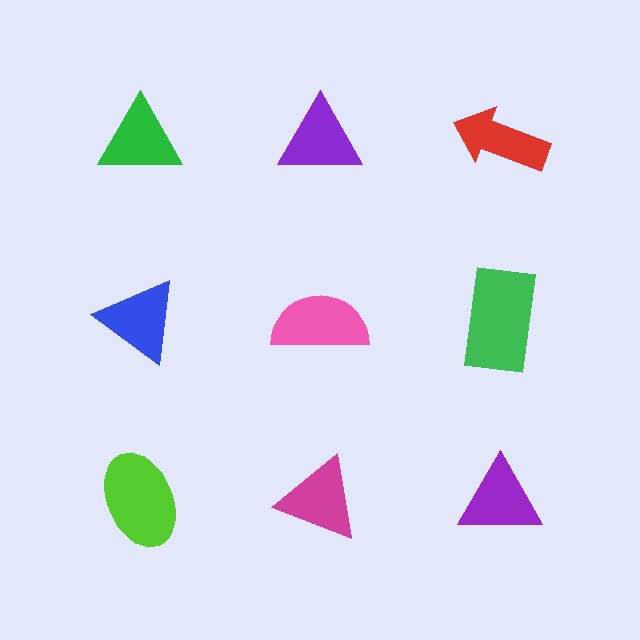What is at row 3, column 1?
A lime ellipse.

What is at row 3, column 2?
A magenta triangle.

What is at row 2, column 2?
A pink semicircle.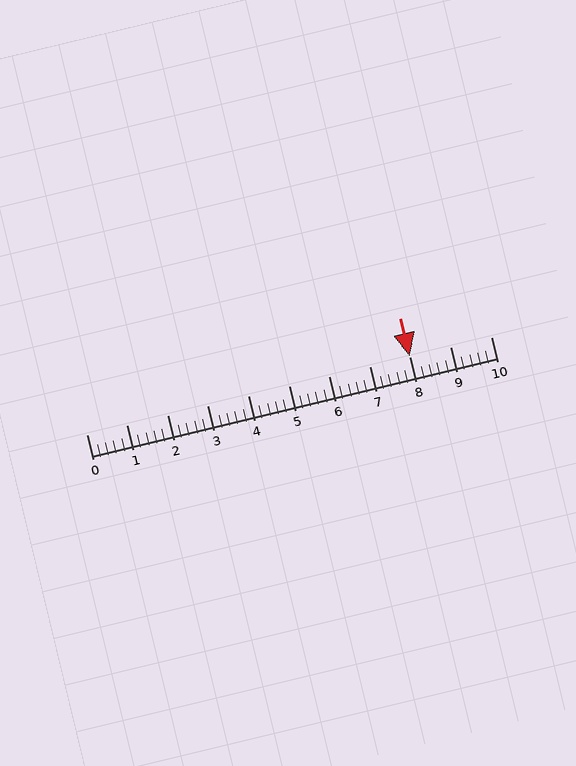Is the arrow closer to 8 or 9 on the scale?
The arrow is closer to 8.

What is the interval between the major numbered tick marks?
The major tick marks are spaced 1 units apart.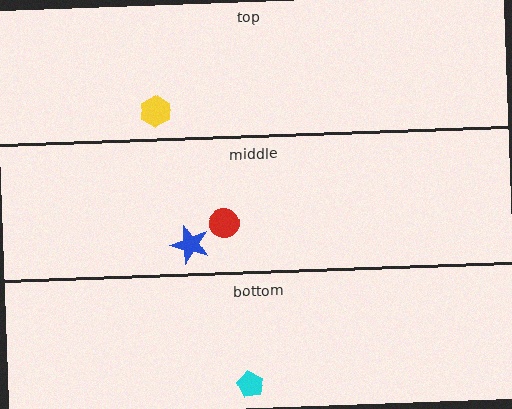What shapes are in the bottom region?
The cyan pentagon.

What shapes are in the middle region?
The blue star, the red circle.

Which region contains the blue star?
The middle region.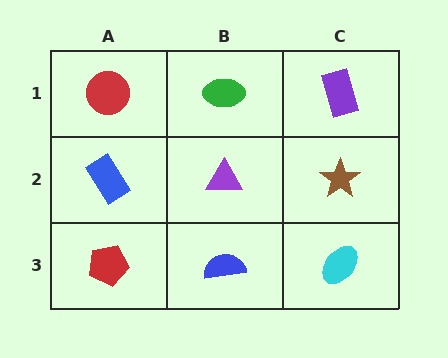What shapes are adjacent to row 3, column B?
A purple triangle (row 2, column B), a red pentagon (row 3, column A), a cyan ellipse (row 3, column C).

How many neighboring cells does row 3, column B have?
3.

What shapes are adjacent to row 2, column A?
A red circle (row 1, column A), a red pentagon (row 3, column A), a purple triangle (row 2, column B).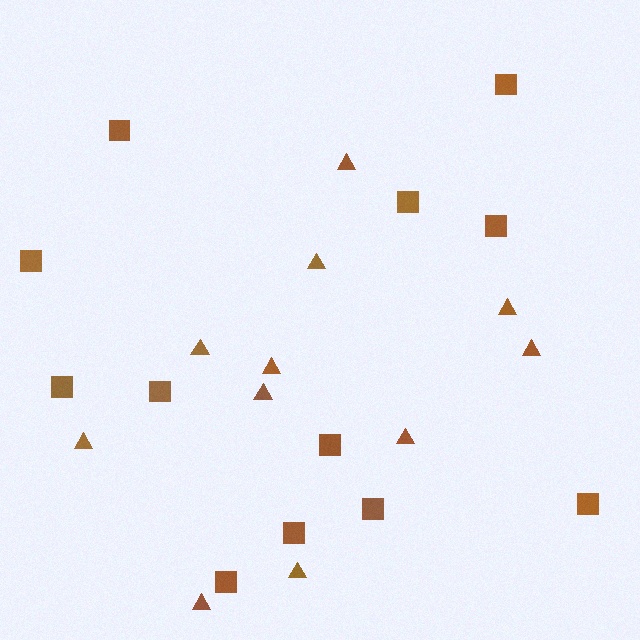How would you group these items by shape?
There are 2 groups: one group of triangles (11) and one group of squares (12).